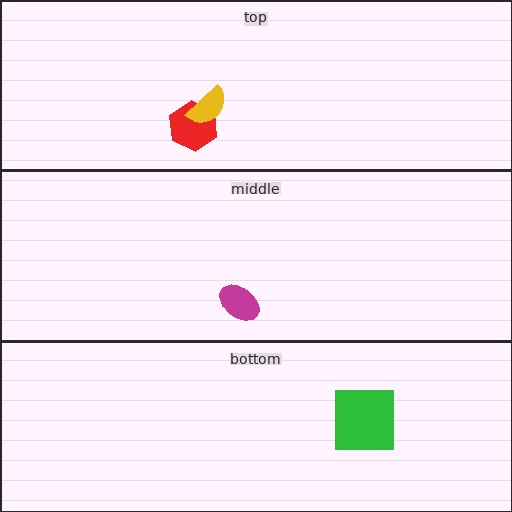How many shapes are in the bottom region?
2.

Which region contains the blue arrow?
The bottom region.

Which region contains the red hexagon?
The top region.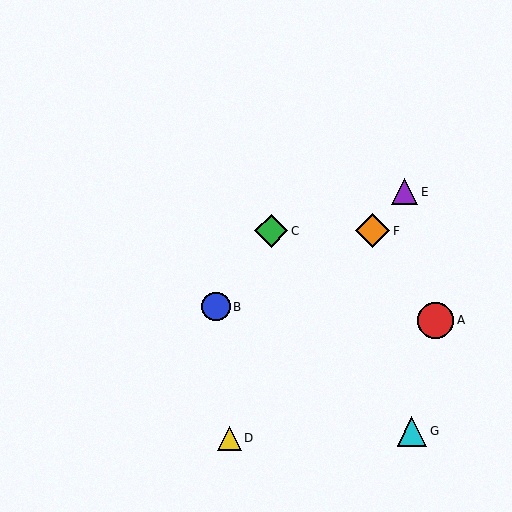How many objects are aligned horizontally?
2 objects (C, F) are aligned horizontally.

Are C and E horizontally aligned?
No, C is at y≈231 and E is at y≈192.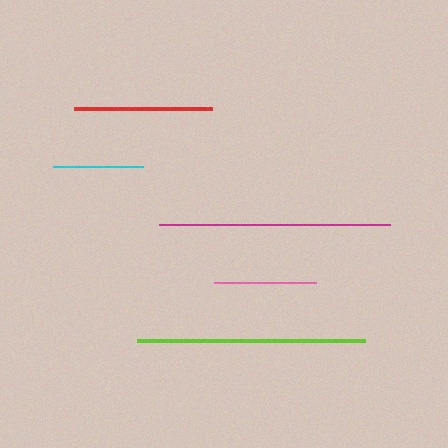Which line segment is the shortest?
The cyan line is the shortest at approximately 90 pixels.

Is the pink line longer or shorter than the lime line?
The lime line is longer than the pink line.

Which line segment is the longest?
The magenta line is the longest at approximately 231 pixels.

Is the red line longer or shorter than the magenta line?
The magenta line is longer than the red line.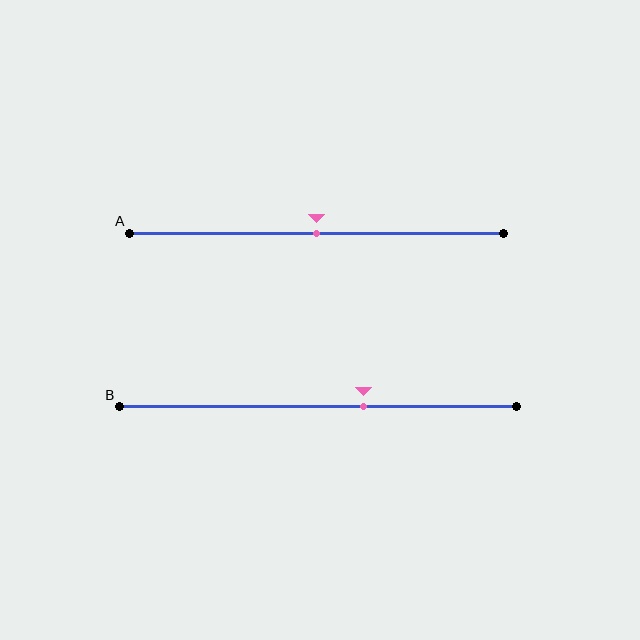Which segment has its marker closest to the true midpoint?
Segment A has its marker closest to the true midpoint.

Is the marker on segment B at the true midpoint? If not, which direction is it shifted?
No, the marker on segment B is shifted to the right by about 11% of the segment length.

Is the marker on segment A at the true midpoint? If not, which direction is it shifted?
Yes, the marker on segment A is at the true midpoint.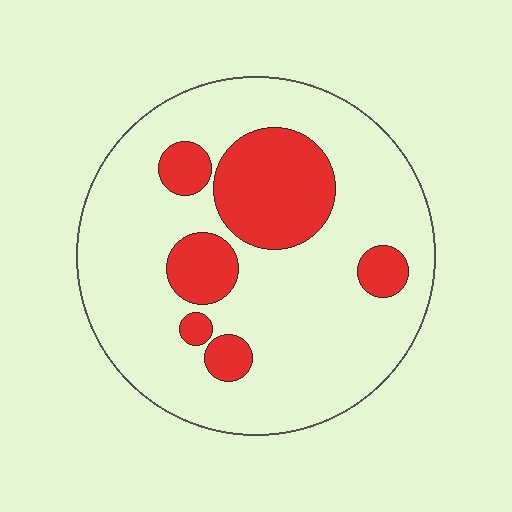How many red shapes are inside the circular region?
6.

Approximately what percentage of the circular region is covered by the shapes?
Approximately 25%.